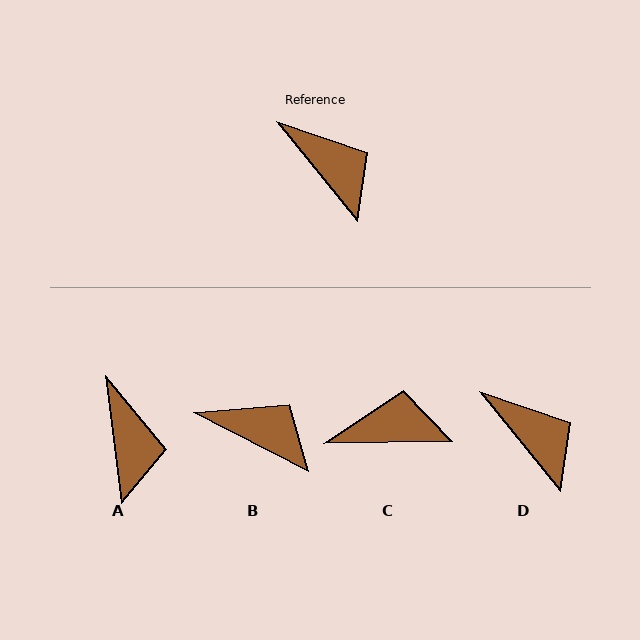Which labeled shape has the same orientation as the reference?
D.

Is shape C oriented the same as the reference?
No, it is off by about 52 degrees.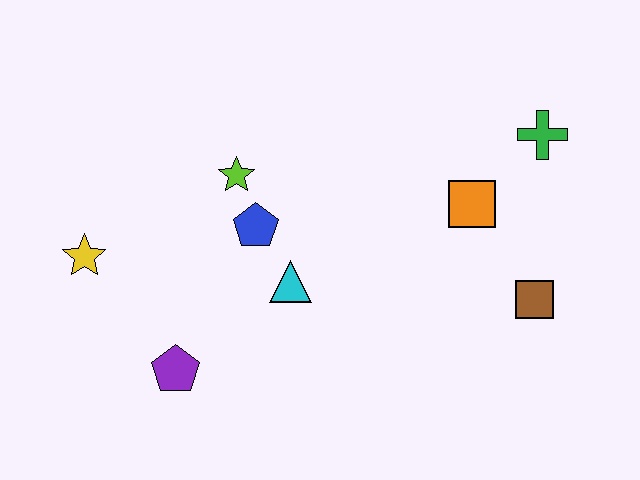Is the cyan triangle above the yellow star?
No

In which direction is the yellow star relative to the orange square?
The yellow star is to the left of the orange square.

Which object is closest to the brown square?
The orange square is closest to the brown square.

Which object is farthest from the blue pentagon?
The green cross is farthest from the blue pentagon.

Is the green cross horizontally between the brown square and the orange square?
No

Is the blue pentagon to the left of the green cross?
Yes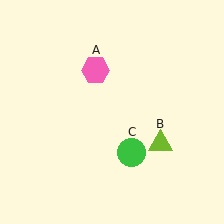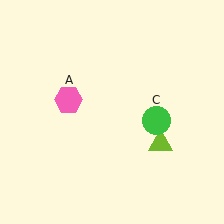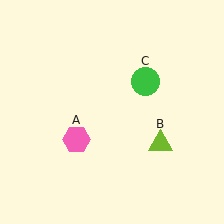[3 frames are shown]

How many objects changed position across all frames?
2 objects changed position: pink hexagon (object A), green circle (object C).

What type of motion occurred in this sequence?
The pink hexagon (object A), green circle (object C) rotated counterclockwise around the center of the scene.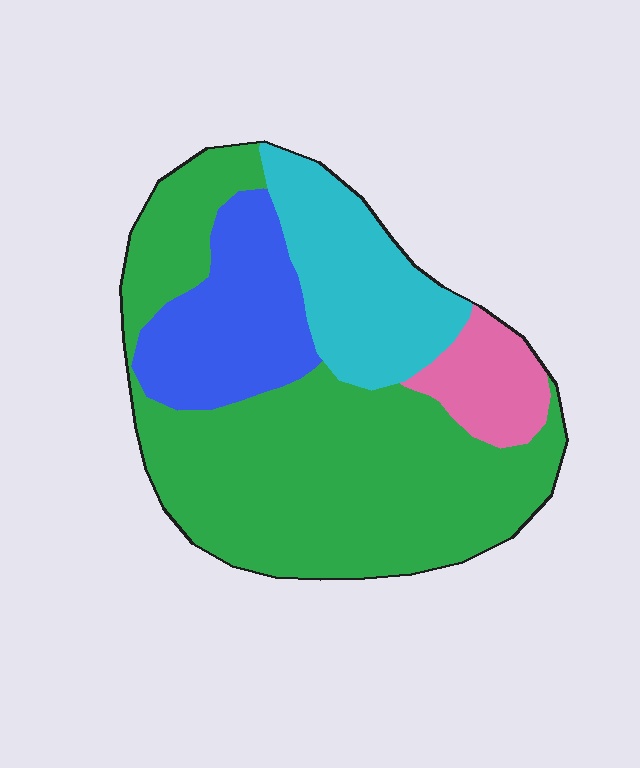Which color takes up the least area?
Pink, at roughly 10%.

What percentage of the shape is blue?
Blue covers around 20% of the shape.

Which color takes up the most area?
Green, at roughly 55%.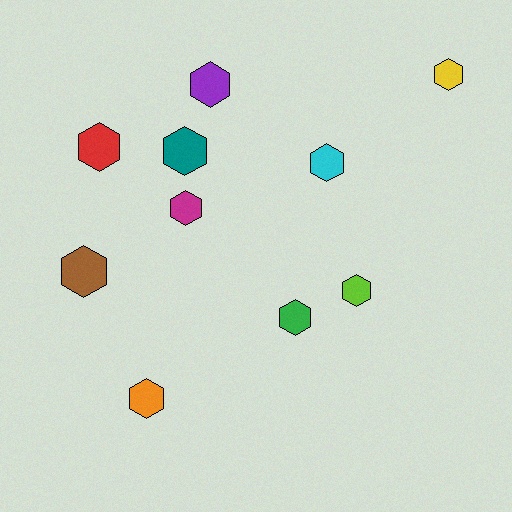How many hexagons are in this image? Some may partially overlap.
There are 10 hexagons.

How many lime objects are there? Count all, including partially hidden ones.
There is 1 lime object.